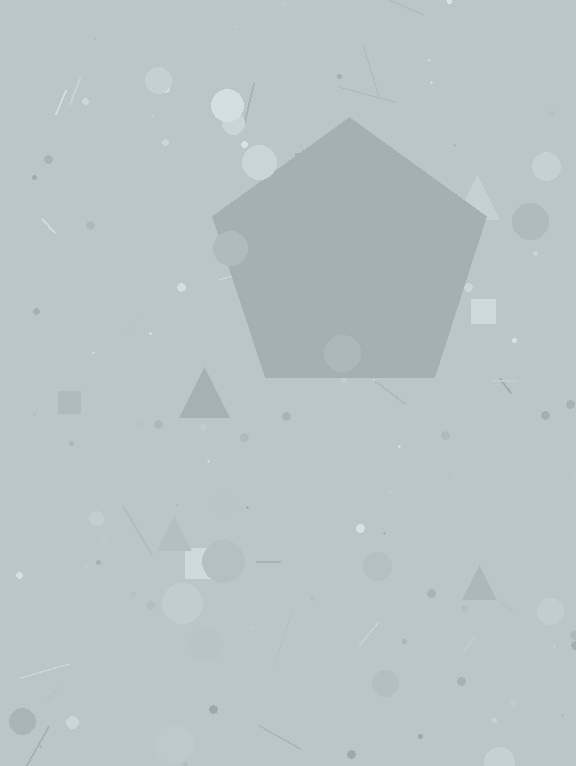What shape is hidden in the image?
A pentagon is hidden in the image.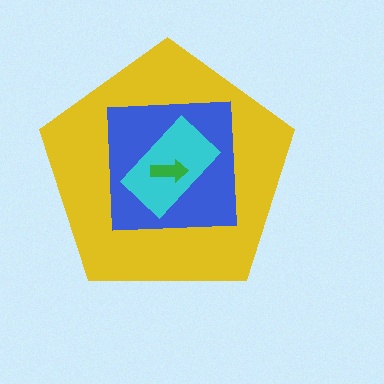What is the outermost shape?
The yellow pentagon.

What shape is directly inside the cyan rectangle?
The green arrow.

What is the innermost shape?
The green arrow.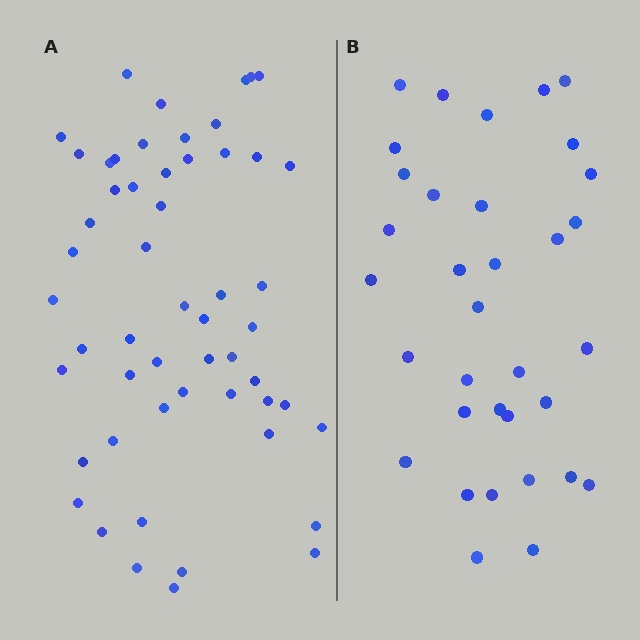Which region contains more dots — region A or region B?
Region A (the left region) has more dots.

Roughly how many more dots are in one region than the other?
Region A has approximately 20 more dots than region B.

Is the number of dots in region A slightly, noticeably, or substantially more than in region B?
Region A has substantially more. The ratio is roughly 1.6 to 1.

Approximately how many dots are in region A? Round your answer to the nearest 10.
About 50 dots. (The exact count is 54, which rounds to 50.)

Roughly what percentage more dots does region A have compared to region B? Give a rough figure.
About 60% more.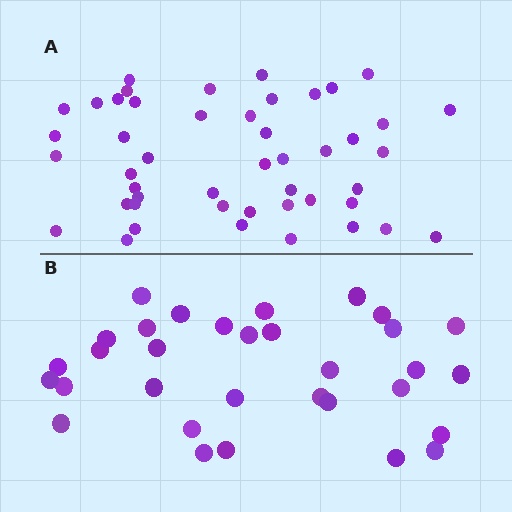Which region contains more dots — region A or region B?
Region A (the top region) has more dots.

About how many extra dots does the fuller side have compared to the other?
Region A has approximately 15 more dots than region B.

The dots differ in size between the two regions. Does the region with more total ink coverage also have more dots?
No. Region B has more total ink coverage because its dots are larger, but region A actually contains more individual dots. Total area can be misleading — the number of items is what matters here.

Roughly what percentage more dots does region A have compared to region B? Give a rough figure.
About 45% more.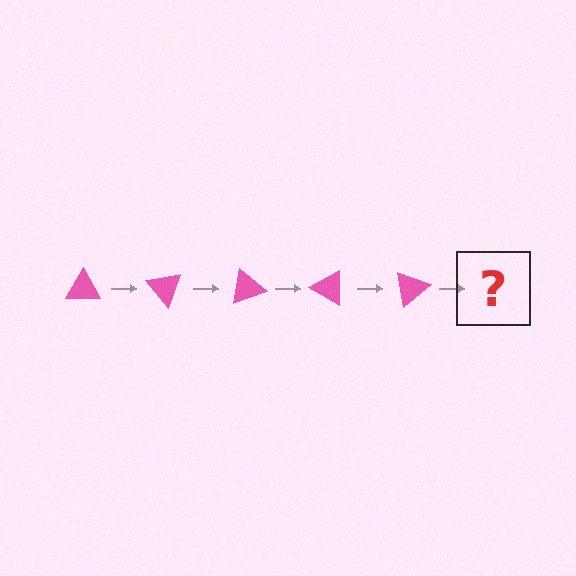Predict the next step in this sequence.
The next step is a pink triangle rotated 250 degrees.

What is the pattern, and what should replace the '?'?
The pattern is that the triangle rotates 50 degrees each step. The '?' should be a pink triangle rotated 250 degrees.